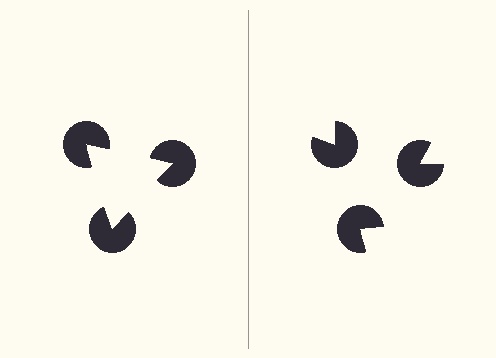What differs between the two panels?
The pac-man discs are positioned identically on both sides; only the wedge orientations differ. On the left they align to a triangle; on the right they are misaligned.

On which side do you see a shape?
An illusory triangle appears on the left side. On the right side the wedge cuts are rotated, so no coherent shape forms.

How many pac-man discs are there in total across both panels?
6 — 3 on each side.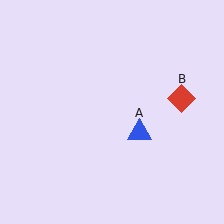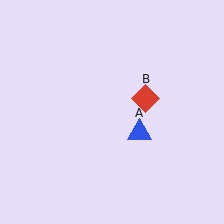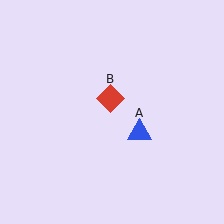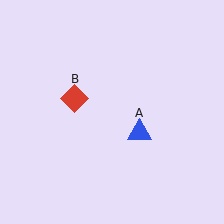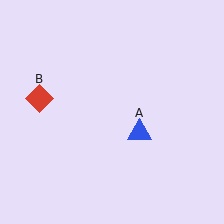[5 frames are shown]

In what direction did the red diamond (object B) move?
The red diamond (object B) moved left.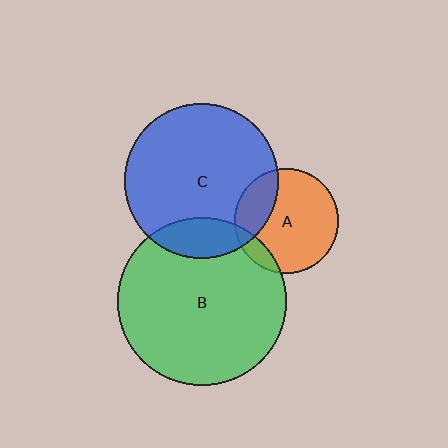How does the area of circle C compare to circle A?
Approximately 2.2 times.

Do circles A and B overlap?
Yes.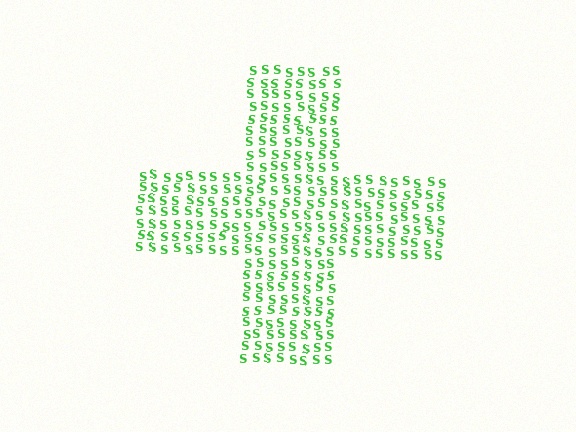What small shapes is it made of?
It is made of small letter S's.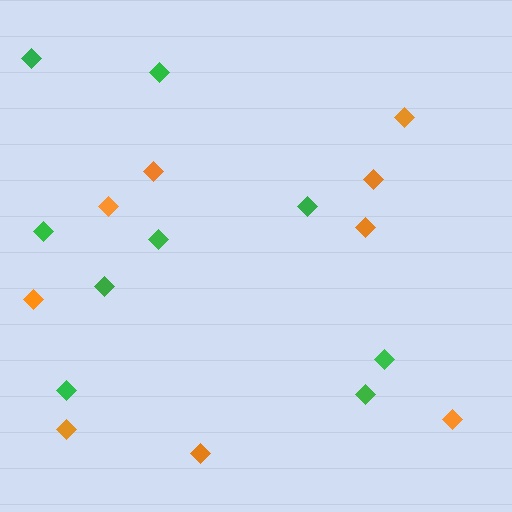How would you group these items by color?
There are 2 groups: one group of green diamonds (9) and one group of orange diamonds (9).